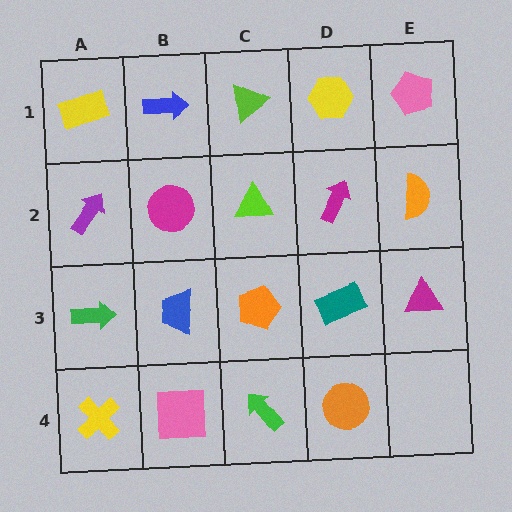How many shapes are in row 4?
4 shapes.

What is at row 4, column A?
A yellow cross.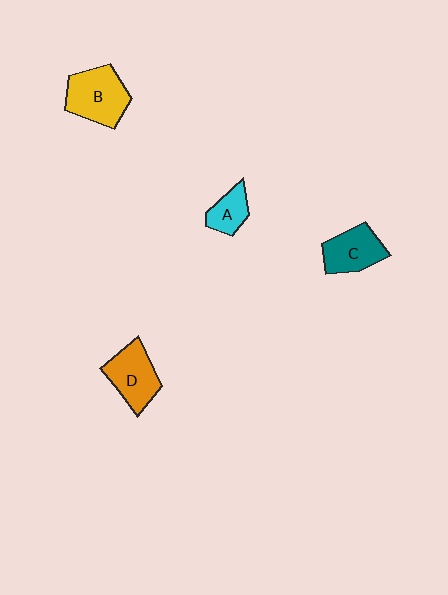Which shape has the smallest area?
Shape A (cyan).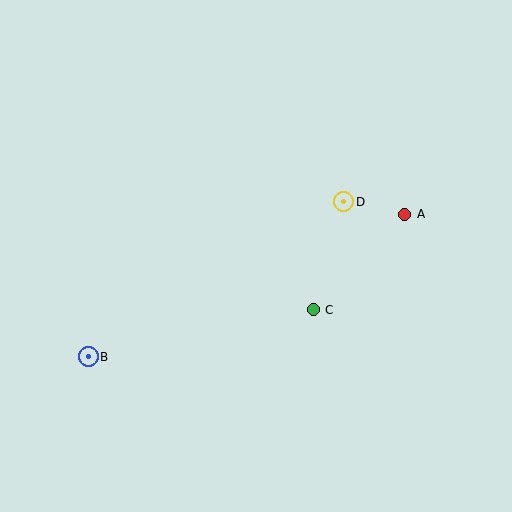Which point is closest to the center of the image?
Point C at (313, 310) is closest to the center.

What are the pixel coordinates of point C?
Point C is at (313, 310).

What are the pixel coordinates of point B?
Point B is at (88, 357).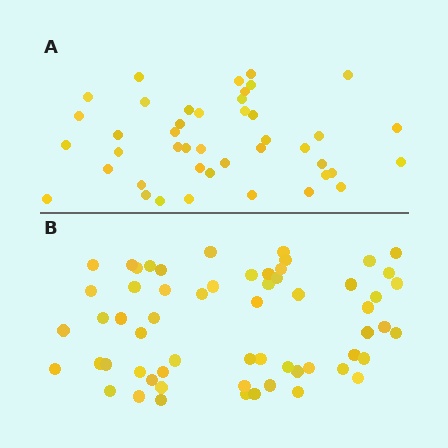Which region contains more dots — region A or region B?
Region B (the bottom region) has more dots.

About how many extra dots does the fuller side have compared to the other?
Region B has approximately 15 more dots than region A.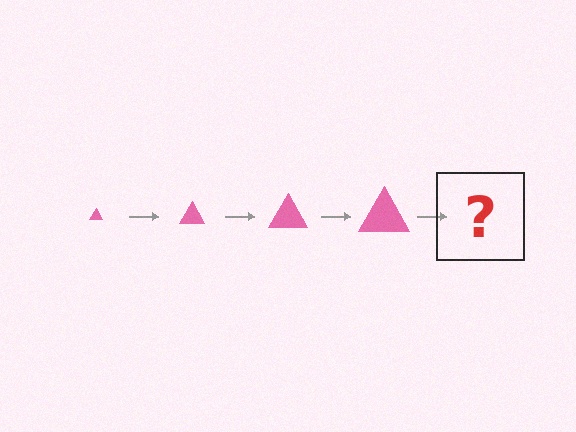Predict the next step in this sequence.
The next step is a pink triangle, larger than the previous one.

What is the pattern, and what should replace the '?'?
The pattern is that the triangle gets progressively larger each step. The '?' should be a pink triangle, larger than the previous one.